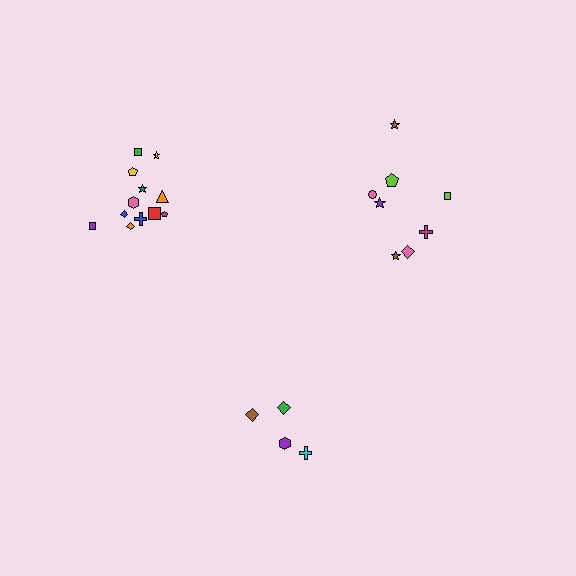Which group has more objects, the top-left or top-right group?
The top-left group.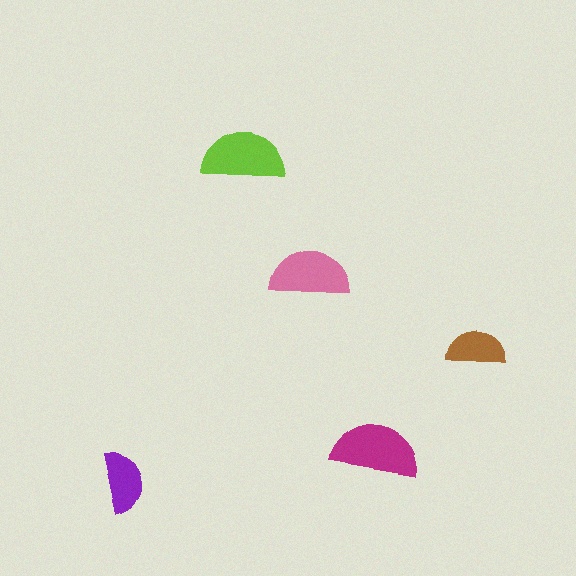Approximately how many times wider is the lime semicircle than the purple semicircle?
About 1.5 times wider.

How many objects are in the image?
There are 5 objects in the image.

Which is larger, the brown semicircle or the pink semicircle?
The pink one.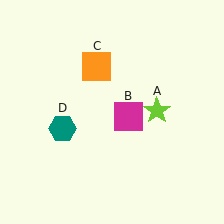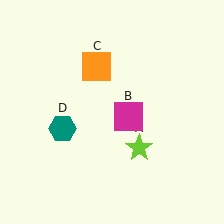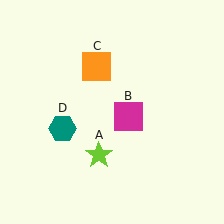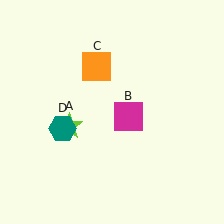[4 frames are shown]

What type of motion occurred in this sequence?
The lime star (object A) rotated clockwise around the center of the scene.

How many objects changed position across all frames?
1 object changed position: lime star (object A).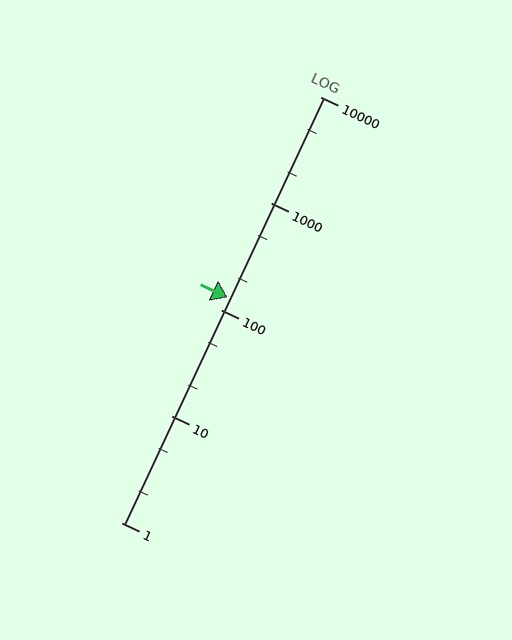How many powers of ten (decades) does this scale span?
The scale spans 4 decades, from 1 to 10000.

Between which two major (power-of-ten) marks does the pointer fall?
The pointer is between 100 and 1000.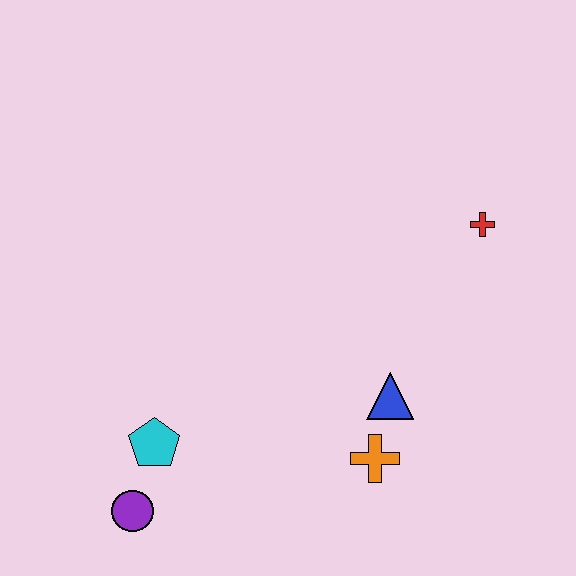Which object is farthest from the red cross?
The purple circle is farthest from the red cross.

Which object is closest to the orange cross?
The blue triangle is closest to the orange cross.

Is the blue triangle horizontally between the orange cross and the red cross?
Yes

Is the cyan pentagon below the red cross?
Yes